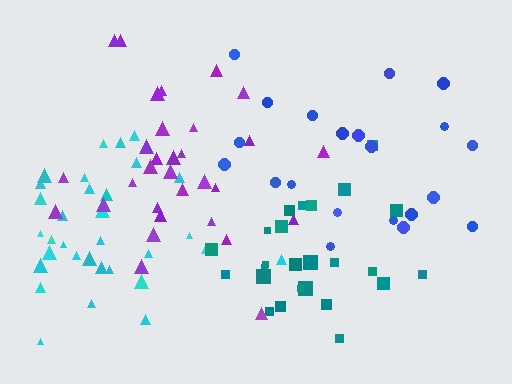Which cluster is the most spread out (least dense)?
Blue.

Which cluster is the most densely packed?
Teal.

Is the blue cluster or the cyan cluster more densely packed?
Cyan.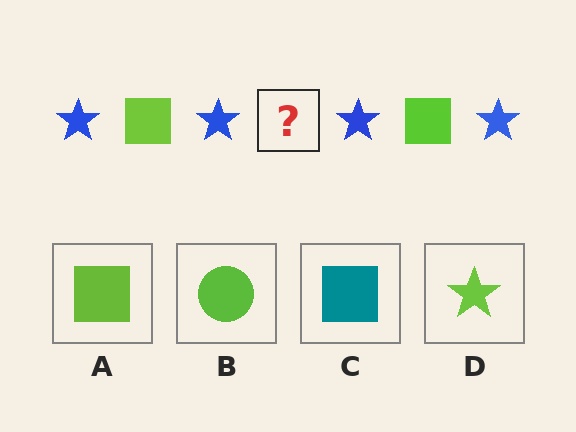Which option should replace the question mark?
Option A.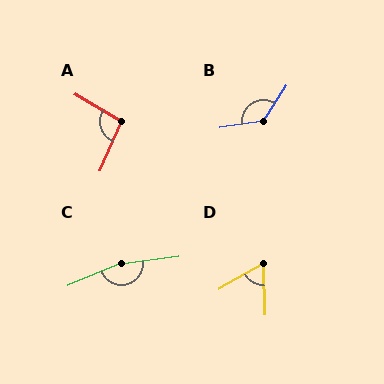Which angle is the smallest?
D, at approximately 62 degrees.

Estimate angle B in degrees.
Approximately 131 degrees.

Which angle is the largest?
C, at approximately 165 degrees.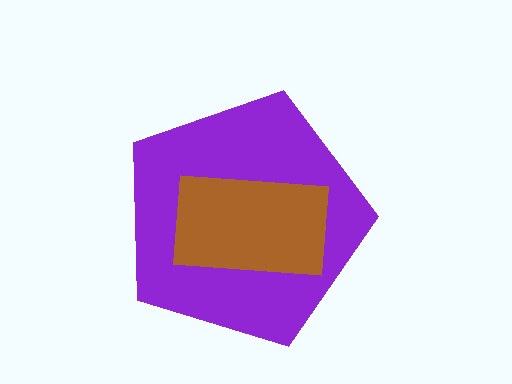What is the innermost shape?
The brown rectangle.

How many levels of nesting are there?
2.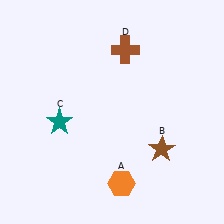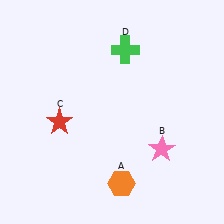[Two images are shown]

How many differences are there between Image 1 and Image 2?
There are 3 differences between the two images.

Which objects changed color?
B changed from brown to pink. C changed from teal to red. D changed from brown to green.